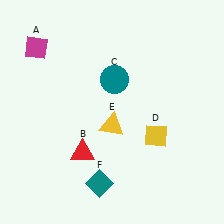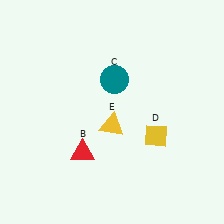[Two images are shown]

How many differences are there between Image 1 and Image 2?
There are 2 differences between the two images.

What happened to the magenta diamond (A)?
The magenta diamond (A) was removed in Image 2. It was in the top-left area of Image 1.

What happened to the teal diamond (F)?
The teal diamond (F) was removed in Image 2. It was in the bottom-left area of Image 1.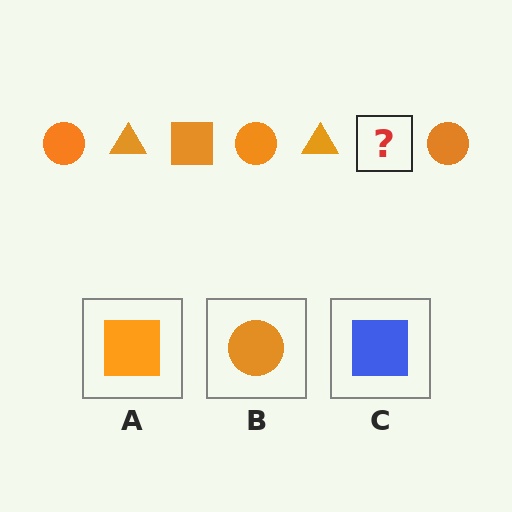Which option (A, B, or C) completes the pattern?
A.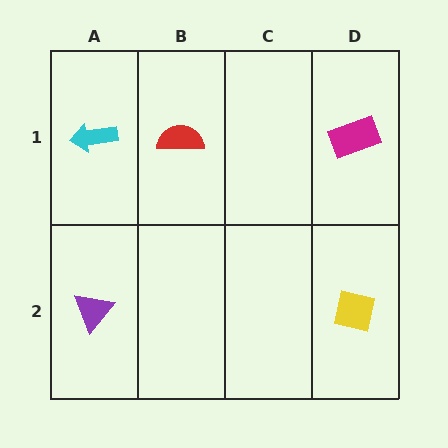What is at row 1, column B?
A red semicircle.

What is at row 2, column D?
A yellow square.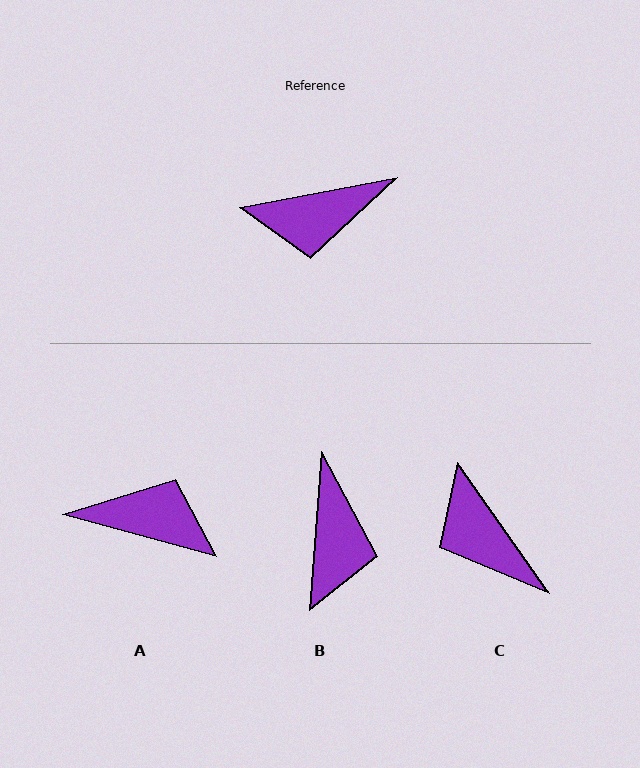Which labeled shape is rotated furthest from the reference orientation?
A, about 154 degrees away.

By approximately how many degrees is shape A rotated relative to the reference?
Approximately 154 degrees counter-clockwise.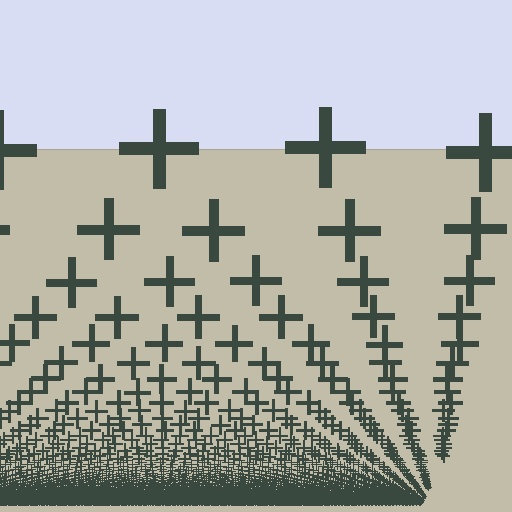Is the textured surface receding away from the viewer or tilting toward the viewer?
The surface appears to tilt toward the viewer. Texture elements get larger and sparser toward the top.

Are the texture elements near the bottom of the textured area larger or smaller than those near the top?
Smaller. The gradient is inverted — elements near the bottom are smaller and denser.